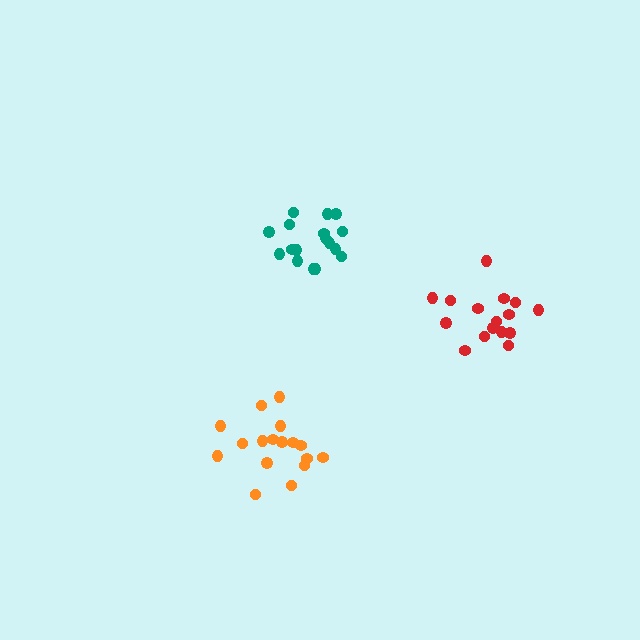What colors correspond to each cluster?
The clusters are colored: teal, orange, red.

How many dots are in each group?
Group 1: 17 dots, Group 2: 17 dots, Group 3: 16 dots (50 total).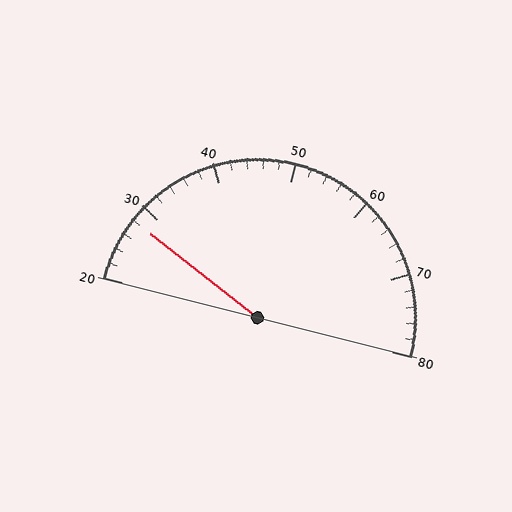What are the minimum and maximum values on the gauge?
The gauge ranges from 20 to 80.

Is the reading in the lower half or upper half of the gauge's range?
The reading is in the lower half of the range (20 to 80).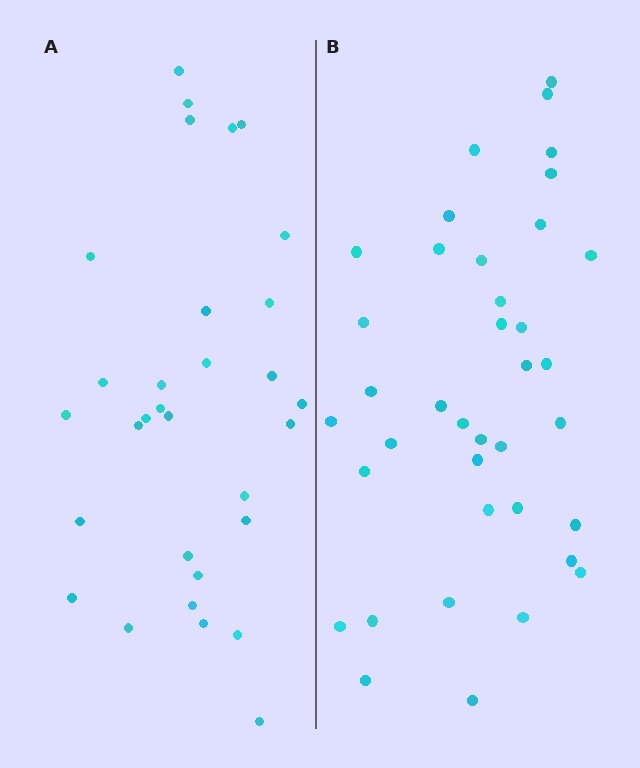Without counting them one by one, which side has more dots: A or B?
Region B (the right region) has more dots.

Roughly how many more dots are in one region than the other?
Region B has roughly 8 or so more dots than region A.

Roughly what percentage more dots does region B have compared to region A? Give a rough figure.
About 25% more.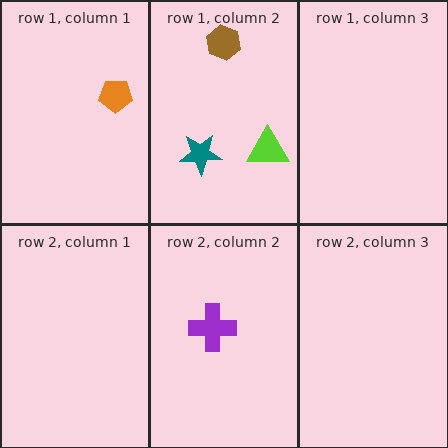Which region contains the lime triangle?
The row 1, column 2 region.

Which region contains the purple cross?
The row 2, column 2 region.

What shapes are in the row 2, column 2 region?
The purple cross.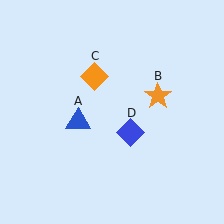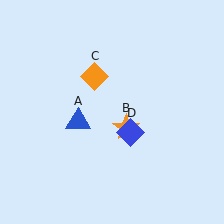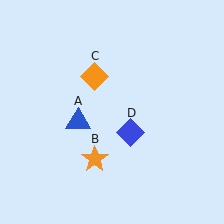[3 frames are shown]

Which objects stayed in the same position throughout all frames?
Blue triangle (object A) and orange diamond (object C) and blue diamond (object D) remained stationary.